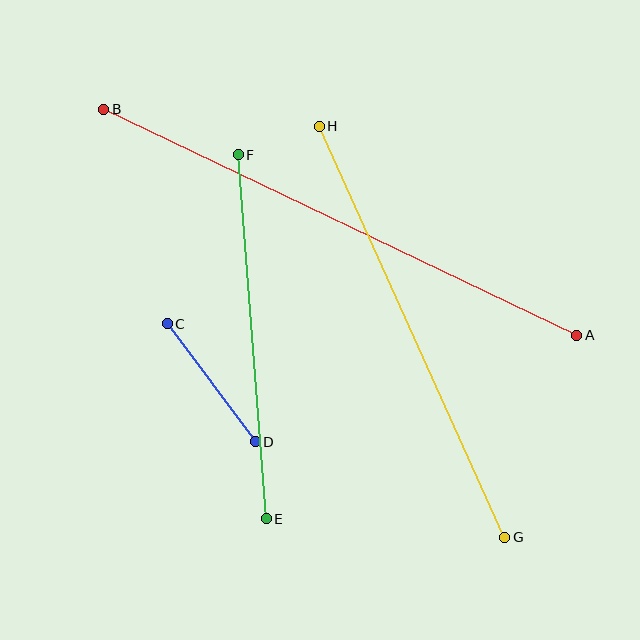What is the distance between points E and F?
The distance is approximately 365 pixels.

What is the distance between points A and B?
The distance is approximately 525 pixels.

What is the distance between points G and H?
The distance is approximately 451 pixels.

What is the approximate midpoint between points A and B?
The midpoint is at approximately (340, 222) pixels.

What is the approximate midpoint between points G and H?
The midpoint is at approximately (412, 332) pixels.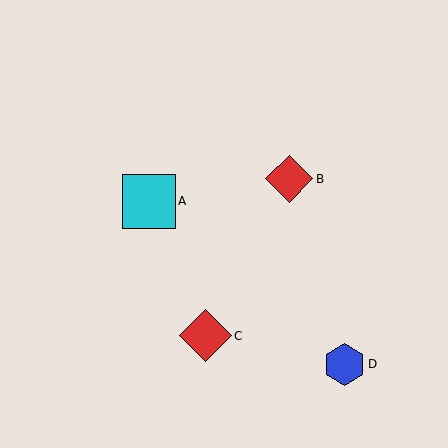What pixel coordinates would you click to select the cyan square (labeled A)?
Click at (149, 201) to select the cyan square A.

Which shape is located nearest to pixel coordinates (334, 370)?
The blue hexagon (labeled D) at (345, 364) is nearest to that location.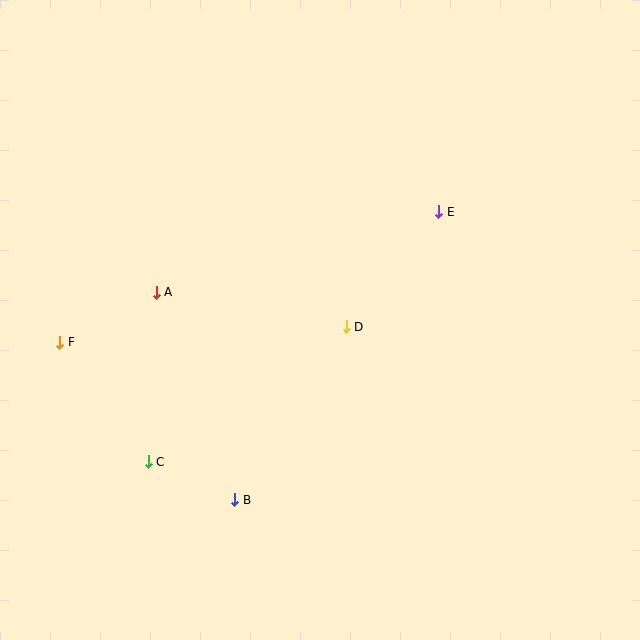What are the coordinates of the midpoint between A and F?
The midpoint between A and F is at (108, 317).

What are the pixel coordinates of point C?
Point C is at (148, 462).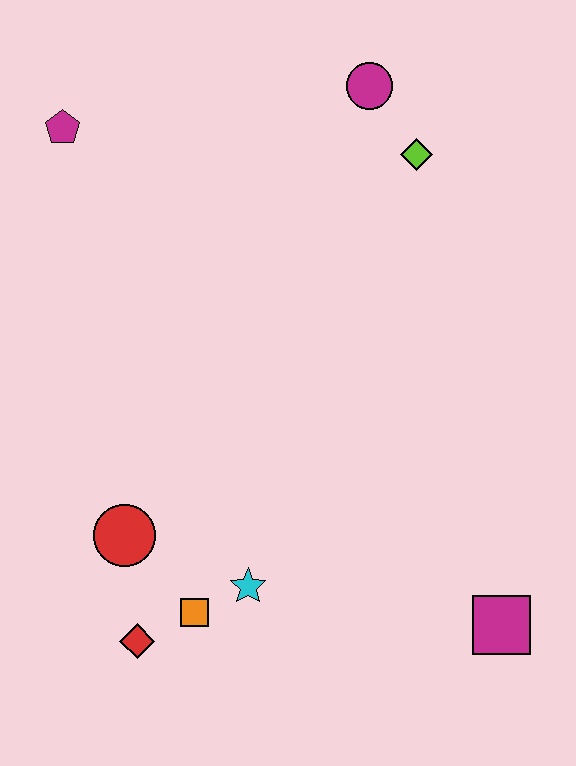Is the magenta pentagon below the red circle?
No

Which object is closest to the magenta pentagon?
The magenta circle is closest to the magenta pentagon.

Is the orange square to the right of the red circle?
Yes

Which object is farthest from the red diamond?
The magenta circle is farthest from the red diamond.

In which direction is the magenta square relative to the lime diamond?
The magenta square is below the lime diamond.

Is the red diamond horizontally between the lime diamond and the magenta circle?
No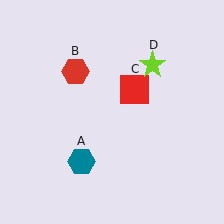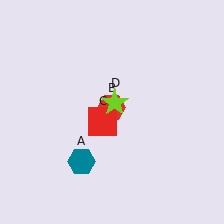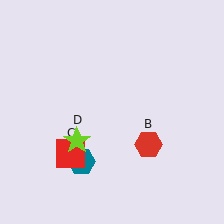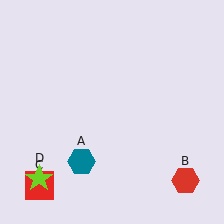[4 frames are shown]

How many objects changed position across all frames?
3 objects changed position: red hexagon (object B), red square (object C), lime star (object D).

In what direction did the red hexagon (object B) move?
The red hexagon (object B) moved down and to the right.